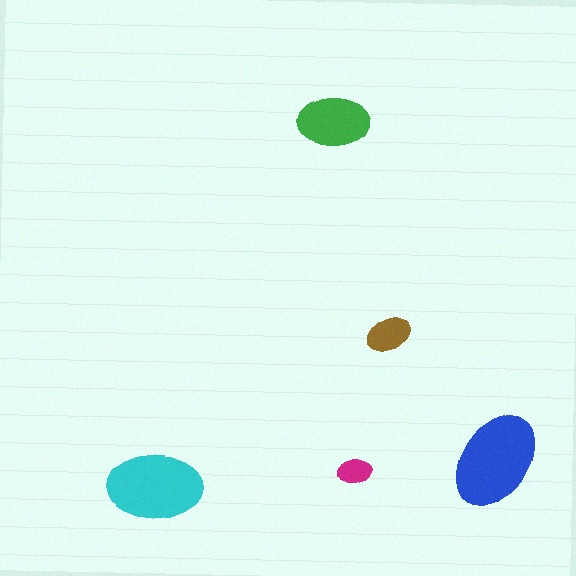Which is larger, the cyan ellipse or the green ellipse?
The cyan one.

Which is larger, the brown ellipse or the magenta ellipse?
The brown one.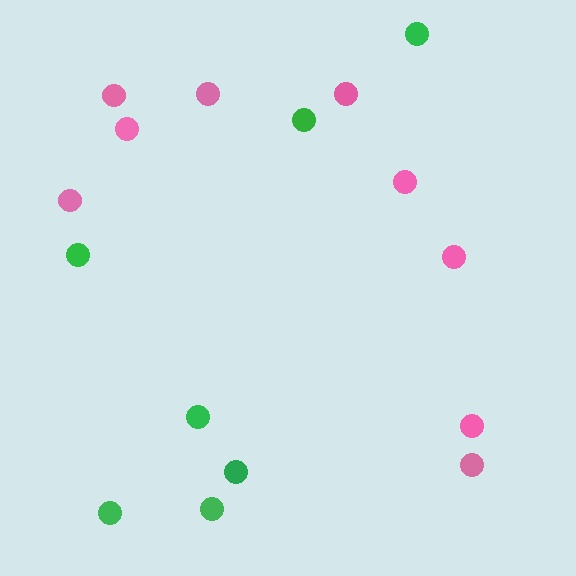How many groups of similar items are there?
There are 2 groups: one group of green circles (7) and one group of pink circles (9).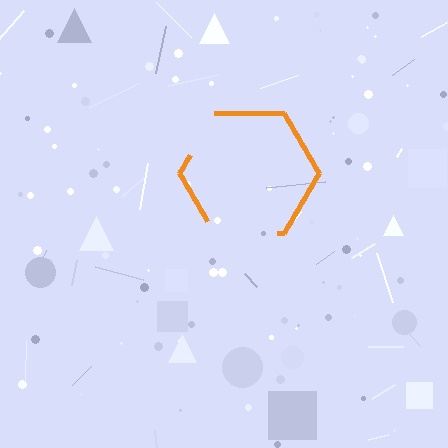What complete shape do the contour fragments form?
The contour fragments form a hexagon.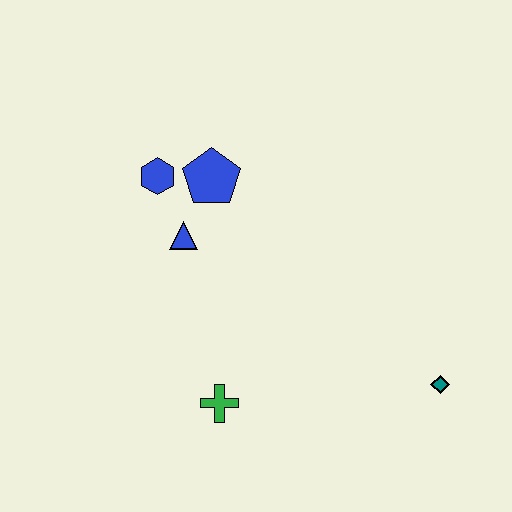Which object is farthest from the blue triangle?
The teal diamond is farthest from the blue triangle.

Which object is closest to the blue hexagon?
The blue pentagon is closest to the blue hexagon.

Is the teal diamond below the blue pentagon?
Yes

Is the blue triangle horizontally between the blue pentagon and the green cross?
No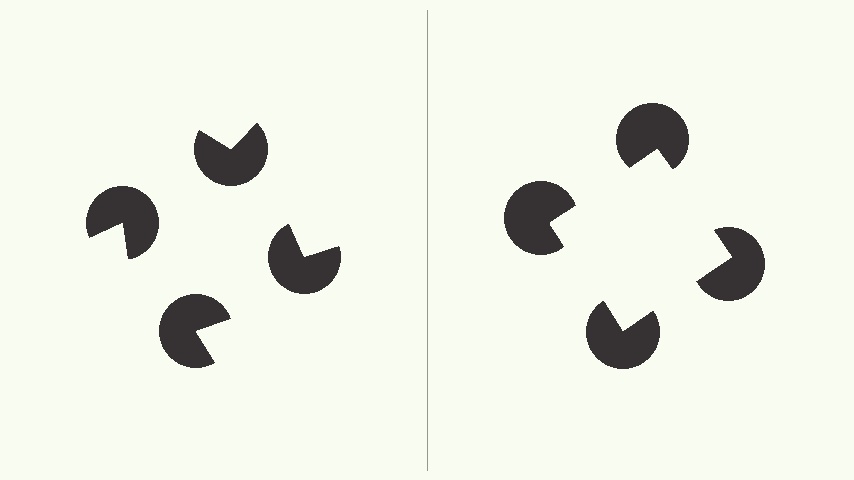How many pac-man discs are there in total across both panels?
8 — 4 on each side.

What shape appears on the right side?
An illusory square.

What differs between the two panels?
The pac-man discs are positioned identically on both sides; only the wedge orientations differ. On the right they align to a square; on the left they are misaligned.